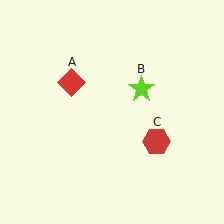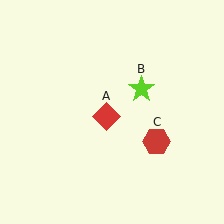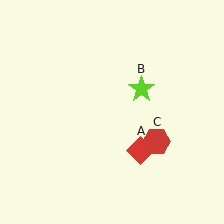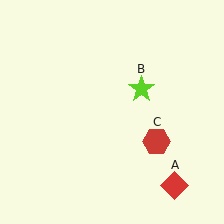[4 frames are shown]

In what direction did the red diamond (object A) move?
The red diamond (object A) moved down and to the right.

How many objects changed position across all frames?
1 object changed position: red diamond (object A).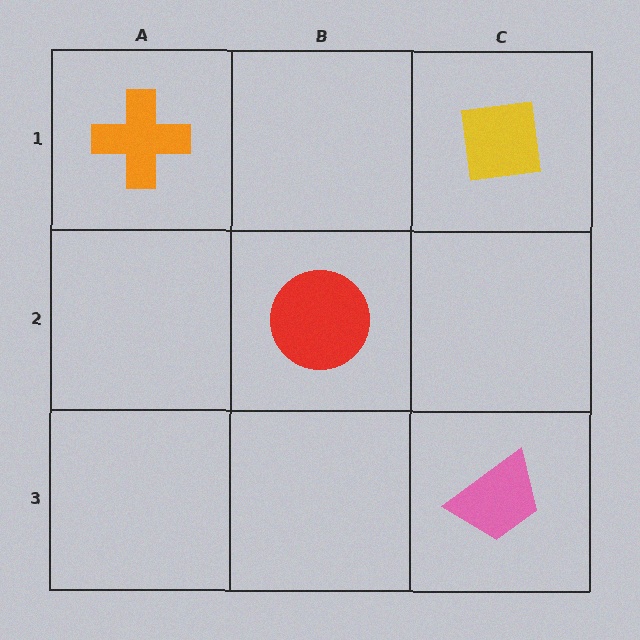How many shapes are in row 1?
2 shapes.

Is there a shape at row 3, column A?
No, that cell is empty.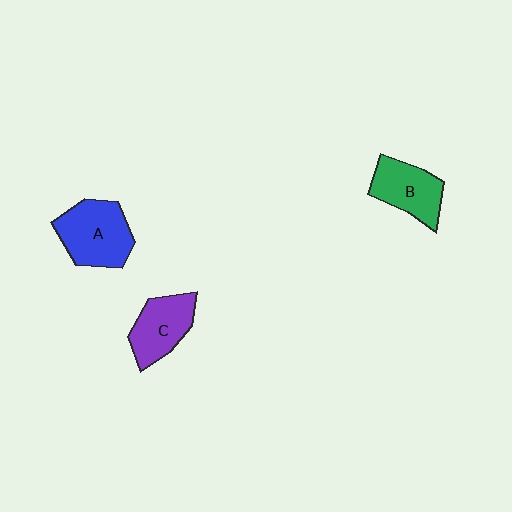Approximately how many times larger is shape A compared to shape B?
Approximately 1.3 times.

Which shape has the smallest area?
Shape C (purple).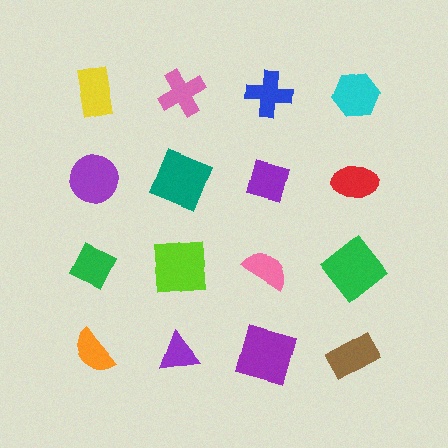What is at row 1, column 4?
A cyan hexagon.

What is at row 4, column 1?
An orange semicircle.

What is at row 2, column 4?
A red ellipse.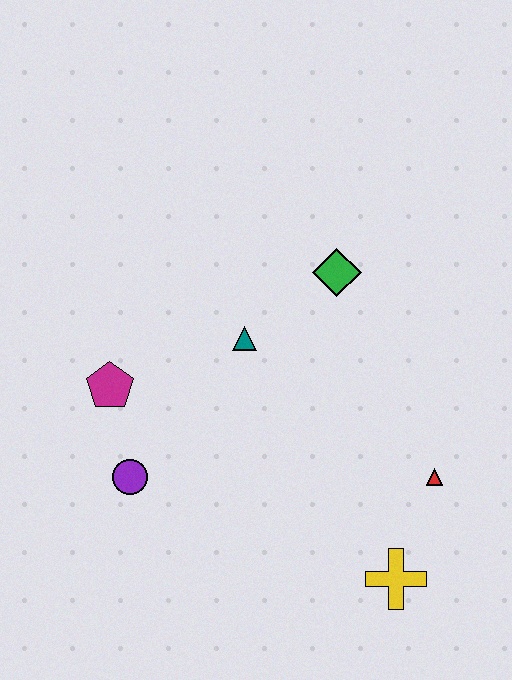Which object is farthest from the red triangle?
The magenta pentagon is farthest from the red triangle.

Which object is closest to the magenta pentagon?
The purple circle is closest to the magenta pentagon.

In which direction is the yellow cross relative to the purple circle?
The yellow cross is to the right of the purple circle.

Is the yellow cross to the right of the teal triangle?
Yes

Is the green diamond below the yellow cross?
No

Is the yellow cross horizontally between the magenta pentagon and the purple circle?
No